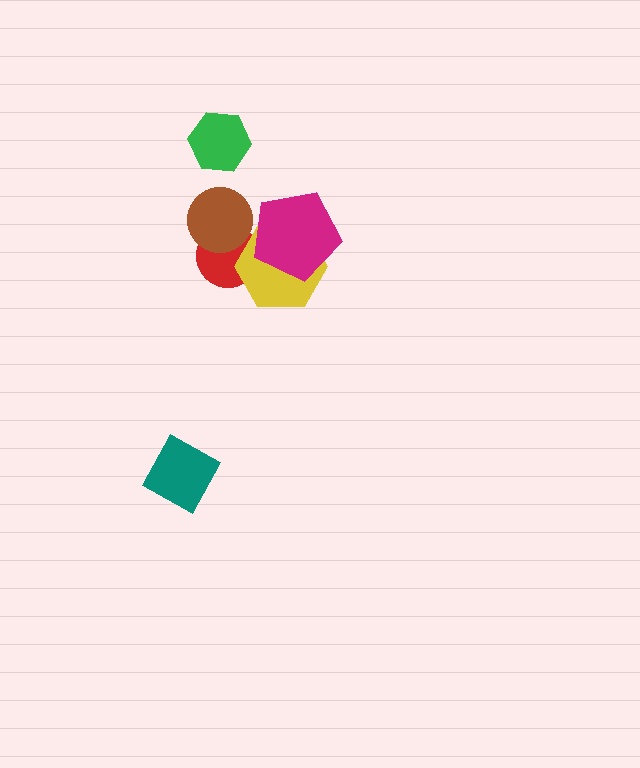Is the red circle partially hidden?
Yes, it is partially covered by another shape.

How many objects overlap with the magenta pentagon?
1 object overlaps with the magenta pentagon.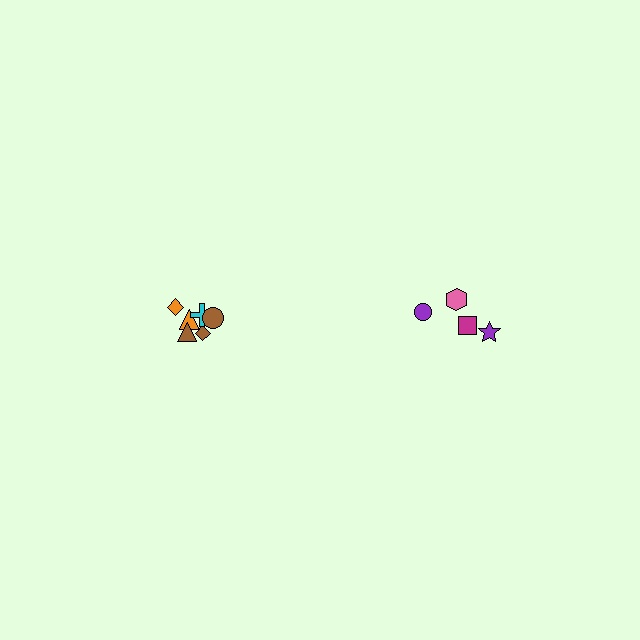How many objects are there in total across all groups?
There are 10 objects.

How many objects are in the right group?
There are 4 objects.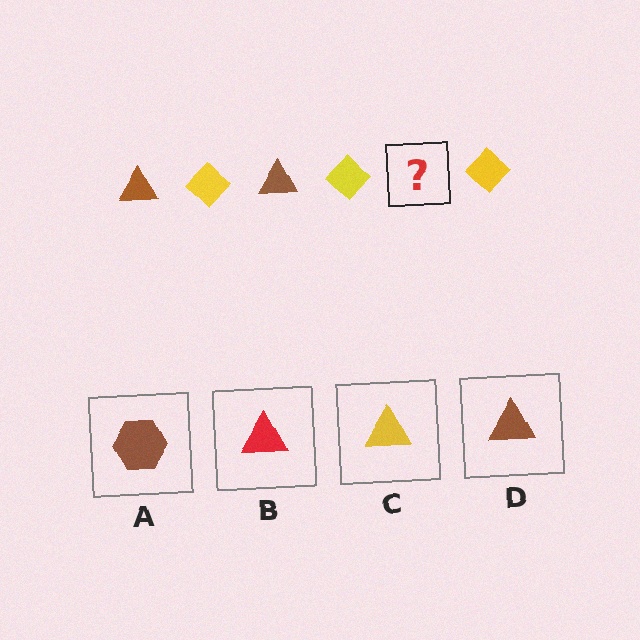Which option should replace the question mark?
Option D.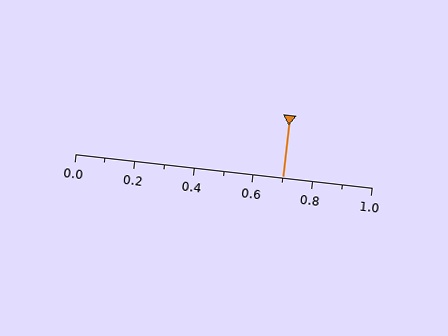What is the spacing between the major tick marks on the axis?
The major ticks are spaced 0.2 apart.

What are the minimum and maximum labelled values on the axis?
The axis runs from 0.0 to 1.0.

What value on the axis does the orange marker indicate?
The marker indicates approximately 0.7.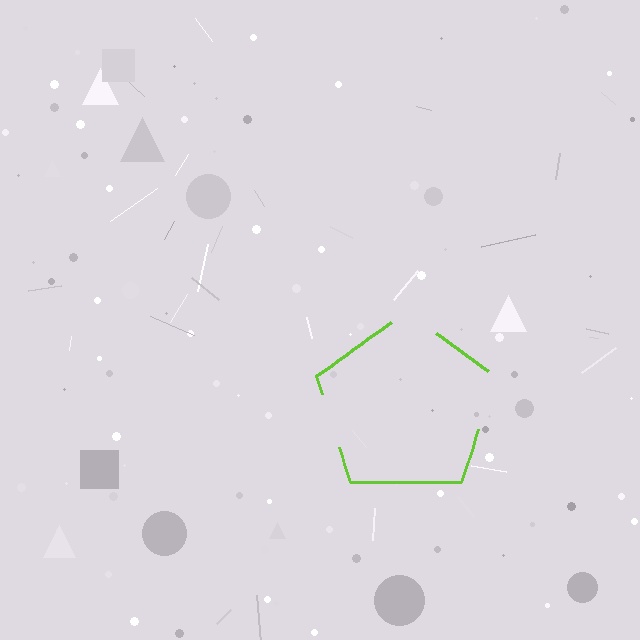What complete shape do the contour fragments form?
The contour fragments form a pentagon.